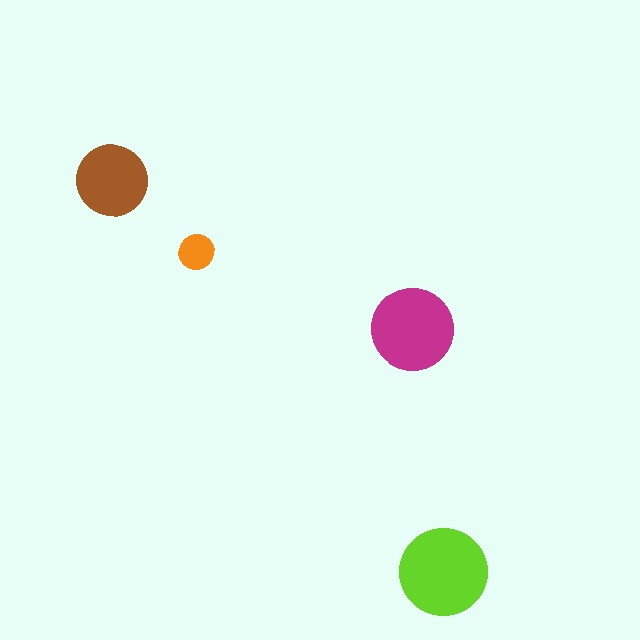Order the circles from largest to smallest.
the lime one, the magenta one, the brown one, the orange one.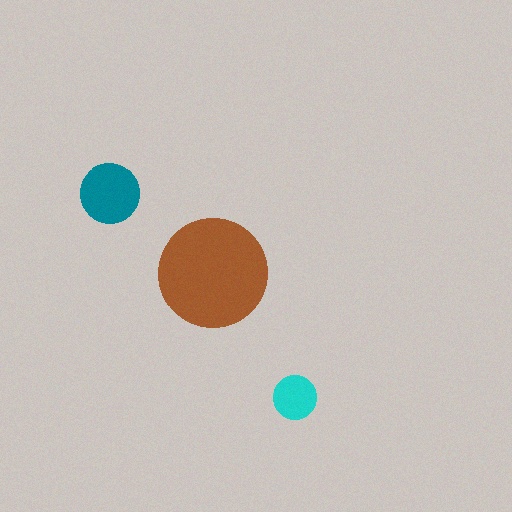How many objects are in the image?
There are 3 objects in the image.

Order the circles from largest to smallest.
the brown one, the teal one, the cyan one.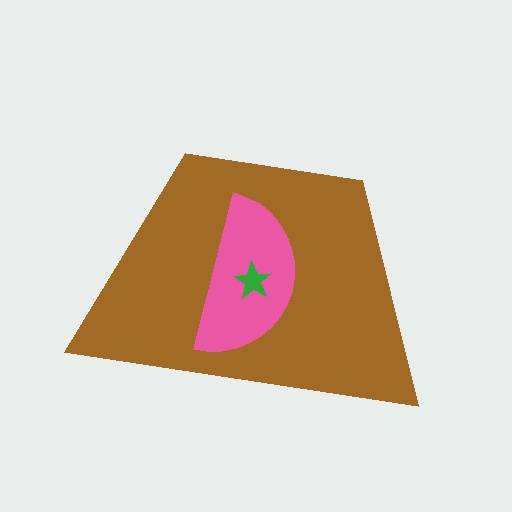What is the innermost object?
The green star.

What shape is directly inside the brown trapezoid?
The pink semicircle.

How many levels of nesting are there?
3.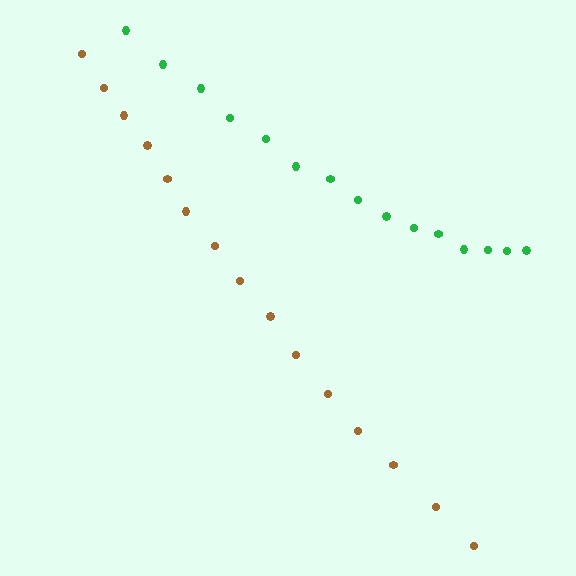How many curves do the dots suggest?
There are 2 distinct paths.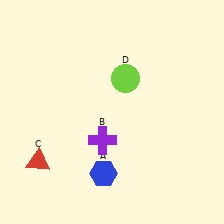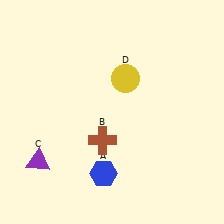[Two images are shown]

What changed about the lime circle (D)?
In Image 1, D is lime. In Image 2, it changed to yellow.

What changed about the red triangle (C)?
In Image 1, C is red. In Image 2, it changed to purple.